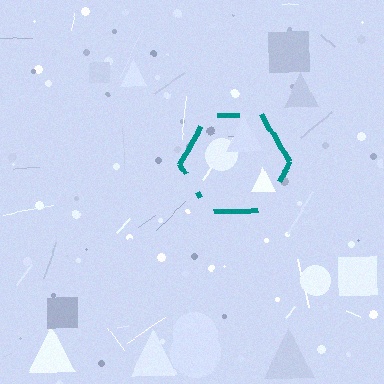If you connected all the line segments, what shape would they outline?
They would outline a hexagon.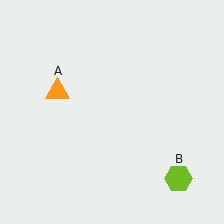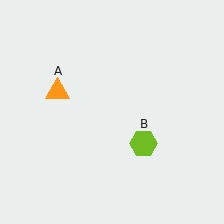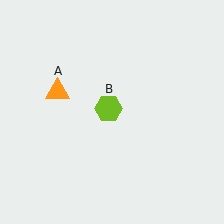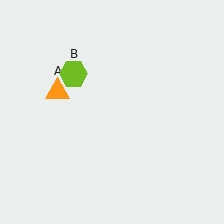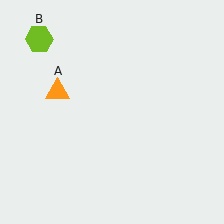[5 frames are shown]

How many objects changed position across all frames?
1 object changed position: lime hexagon (object B).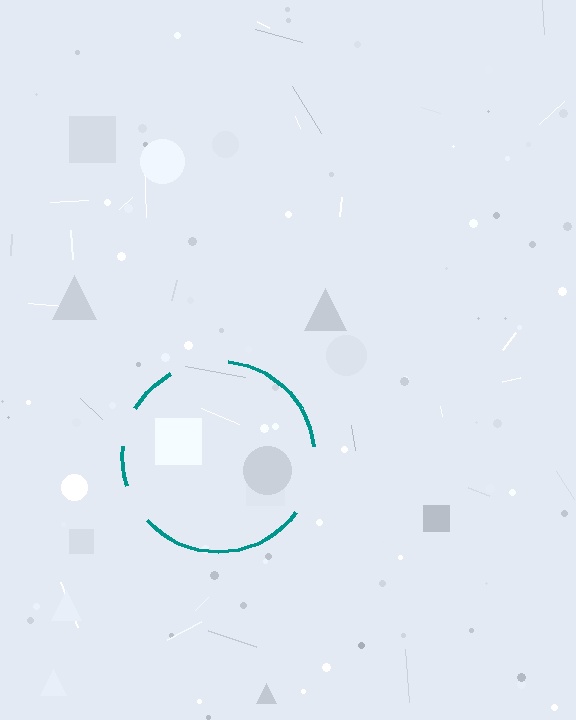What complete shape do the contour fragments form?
The contour fragments form a circle.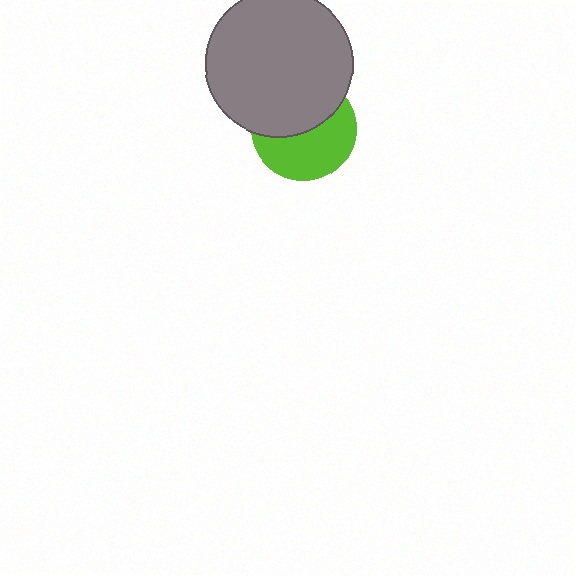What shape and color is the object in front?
The object in front is a gray circle.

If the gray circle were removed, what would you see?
You would see the complete lime circle.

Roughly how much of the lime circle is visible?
About half of it is visible (roughly 52%).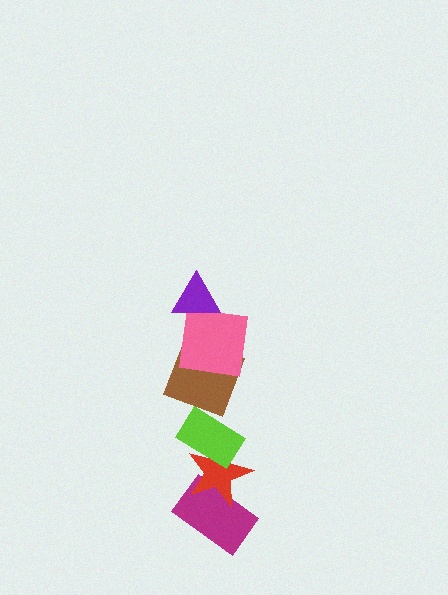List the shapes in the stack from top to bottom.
From top to bottom: the purple triangle, the pink square, the brown square, the lime rectangle, the red star, the magenta rectangle.